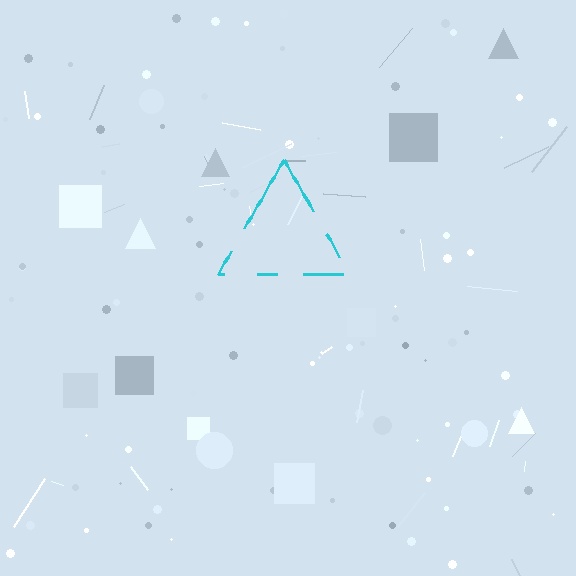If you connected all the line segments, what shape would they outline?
They would outline a triangle.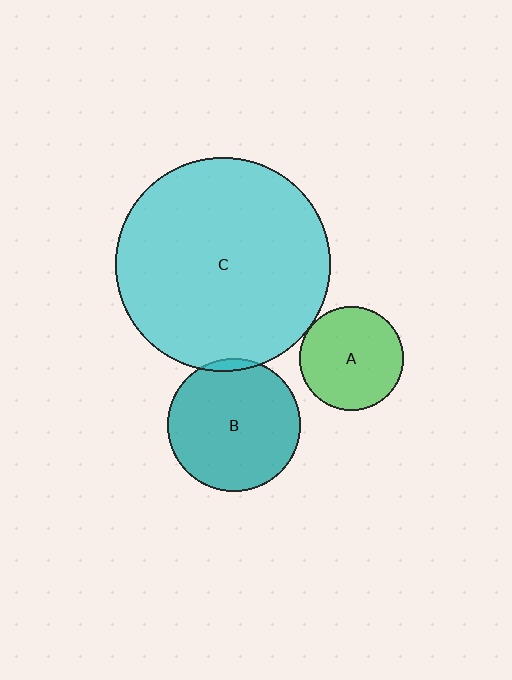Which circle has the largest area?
Circle C (cyan).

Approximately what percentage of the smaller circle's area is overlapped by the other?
Approximately 5%.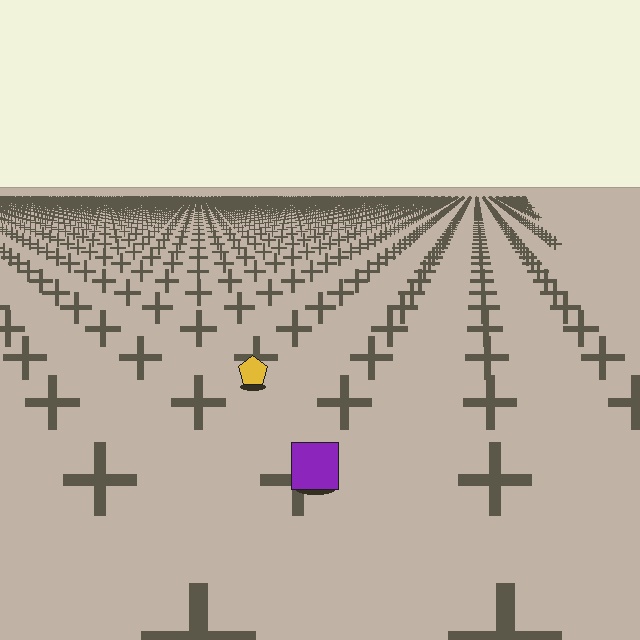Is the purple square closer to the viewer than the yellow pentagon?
Yes. The purple square is closer — you can tell from the texture gradient: the ground texture is coarser near it.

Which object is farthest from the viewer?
The yellow pentagon is farthest from the viewer. It appears smaller and the ground texture around it is denser.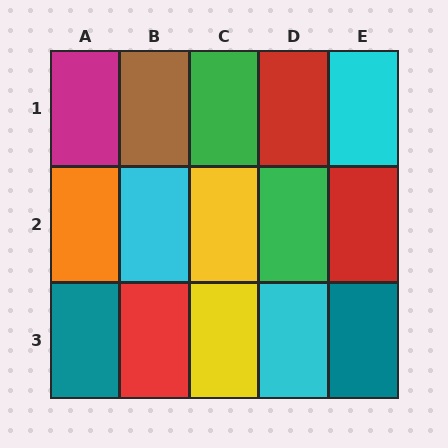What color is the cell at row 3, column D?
Cyan.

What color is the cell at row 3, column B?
Red.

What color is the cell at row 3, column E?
Teal.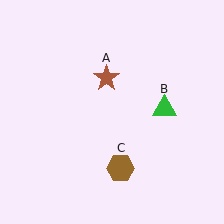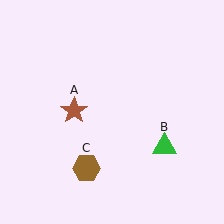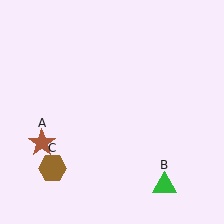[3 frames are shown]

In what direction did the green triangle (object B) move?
The green triangle (object B) moved down.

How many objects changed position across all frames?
3 objects changed position: brown star (object A), green triangle (object B), brown hexagon (object C).